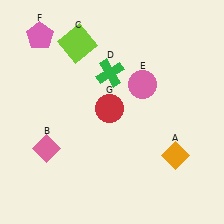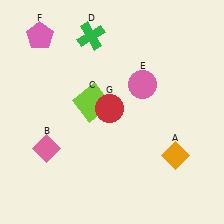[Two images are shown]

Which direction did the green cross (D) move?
The green cross (D) moved up.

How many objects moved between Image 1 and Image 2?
2 objects moved between the two images.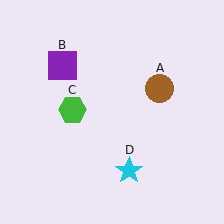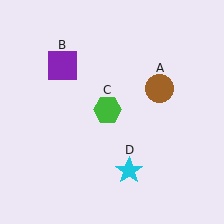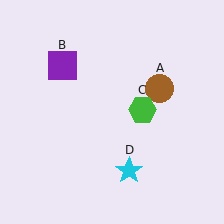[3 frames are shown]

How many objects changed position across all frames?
1 object changed position: green hexagon (object C).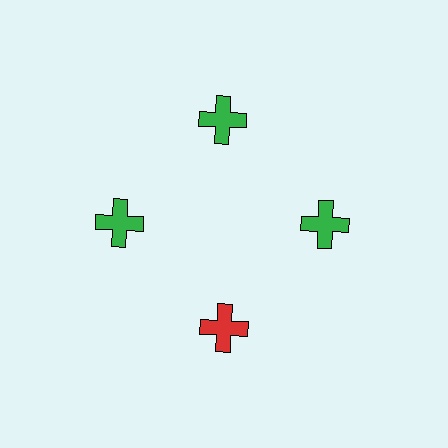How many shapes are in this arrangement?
There are 4 shapes arranged in a ring pattern.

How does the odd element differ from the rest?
It has a different color: red instead of green.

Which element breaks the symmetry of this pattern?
The red cross at roughly the 6 o'clock position breaks the symmetry. All other shapes are green crosses.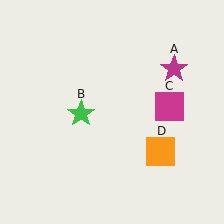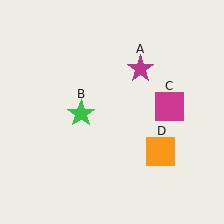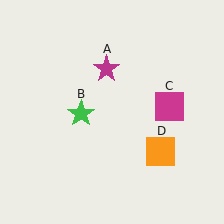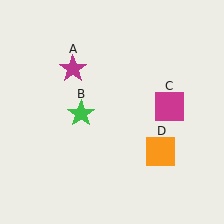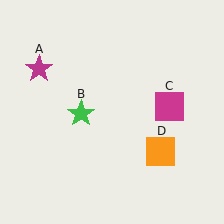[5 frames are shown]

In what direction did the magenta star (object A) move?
The magenta star (object A) moved left.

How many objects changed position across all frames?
1 object changed position: magenta star (object A).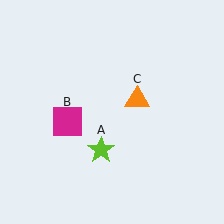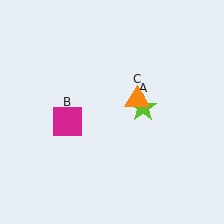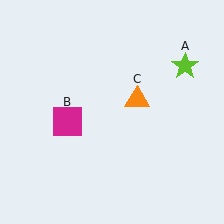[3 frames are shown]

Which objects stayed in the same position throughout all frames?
Magenta square (object B) and orange triangle (object C) remained stationary.